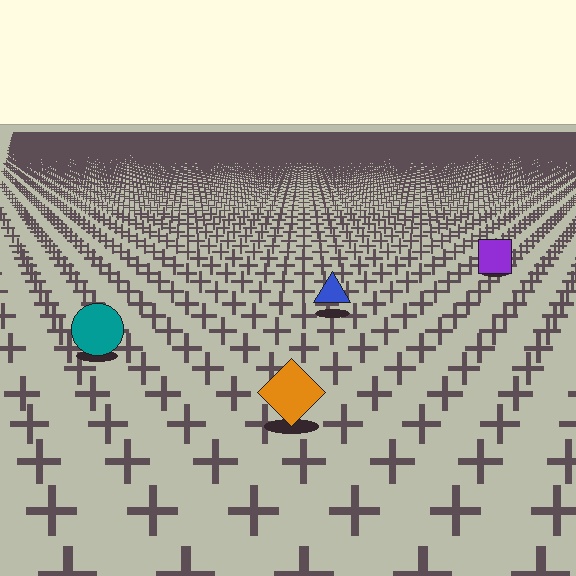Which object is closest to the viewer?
The orange diamond is closest. The texture marks near it are larger and more spread out.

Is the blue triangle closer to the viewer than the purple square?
Yes. The blue triangle is closer — you can tell from the texture gradient: the ground texture is coarser near it.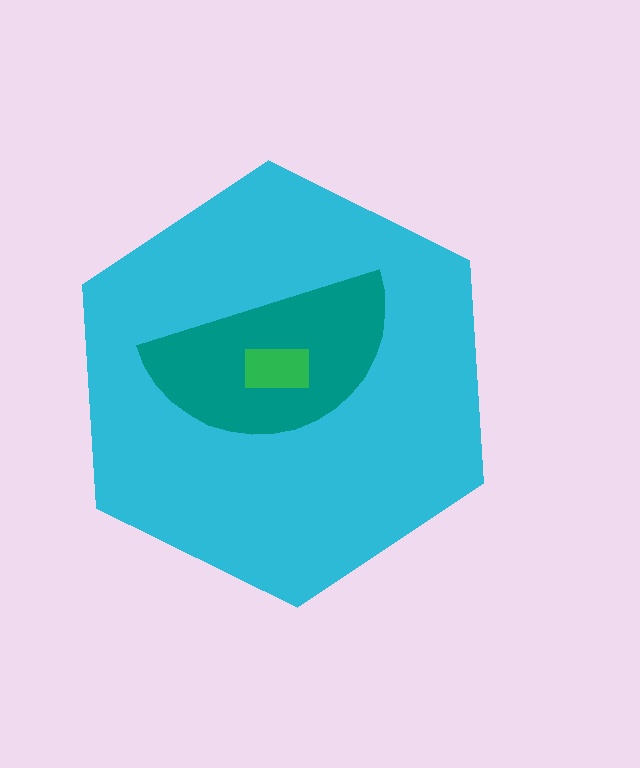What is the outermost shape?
The cyan hexagon.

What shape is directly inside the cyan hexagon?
The teal semicircle.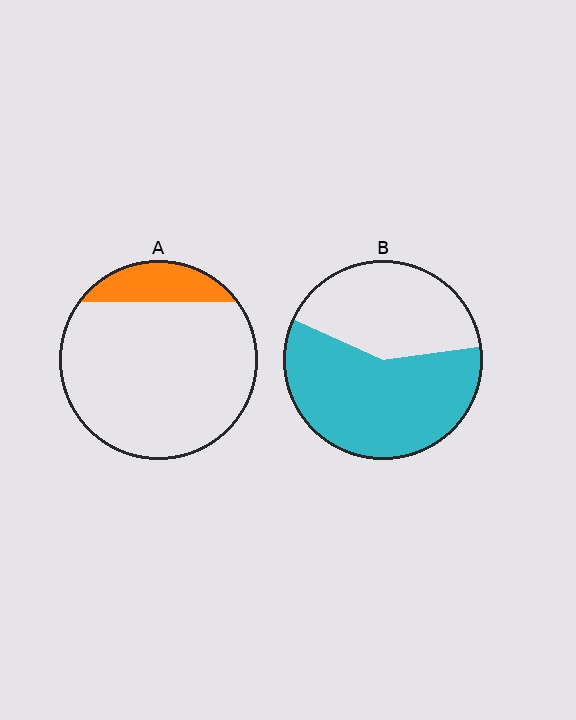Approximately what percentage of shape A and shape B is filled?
A is approximately 15% and B is approximately 60%.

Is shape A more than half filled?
No.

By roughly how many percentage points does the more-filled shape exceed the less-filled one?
By roughly 45 percentage points (B over A).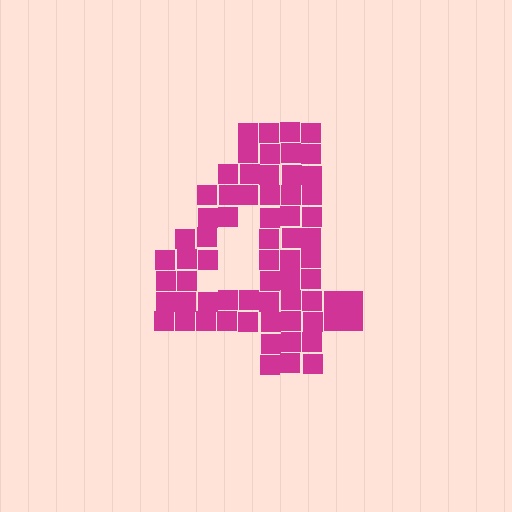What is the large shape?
The large shape is the digit 4.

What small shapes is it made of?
It is made of small squares.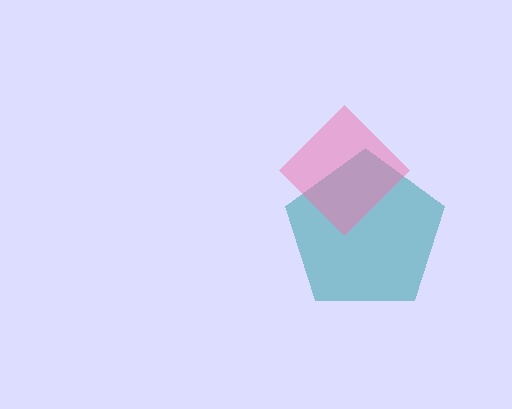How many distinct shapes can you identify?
There are 2 distinct shapes: a teal pentagon, a pink diamond.